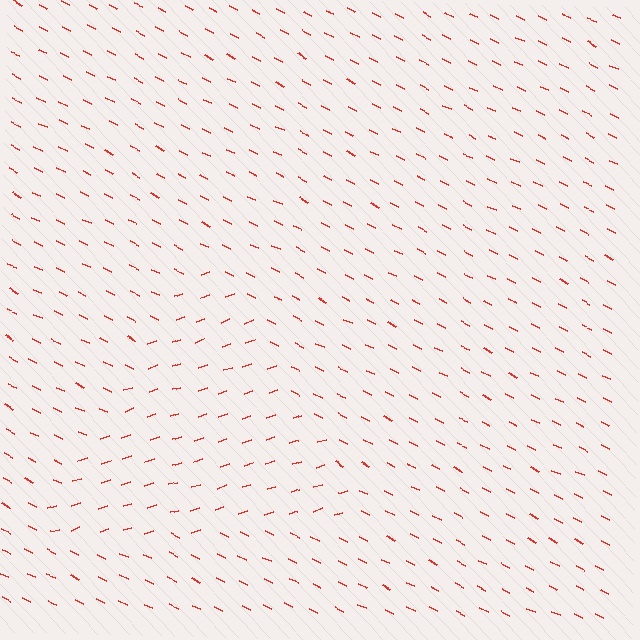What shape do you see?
I see a triangle.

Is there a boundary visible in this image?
Yes, there is a texture boundary formed by a change in line orientation.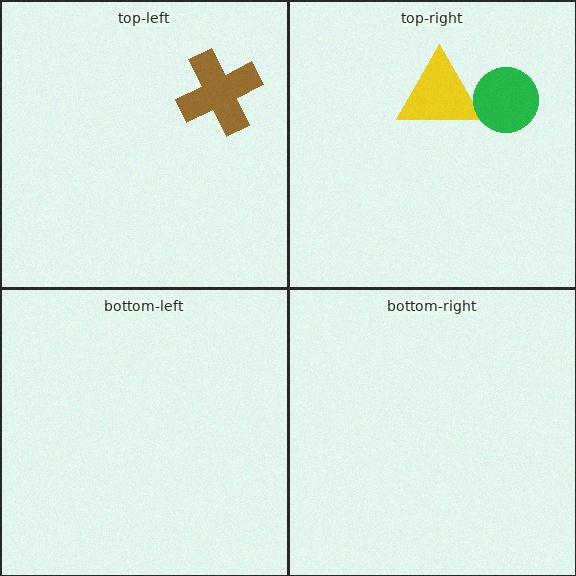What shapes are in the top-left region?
The brown cross.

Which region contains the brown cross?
The top-left region.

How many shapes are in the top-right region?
2.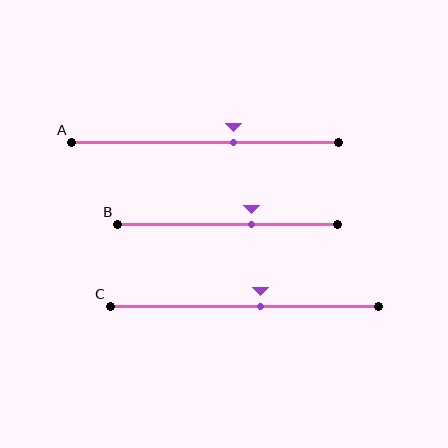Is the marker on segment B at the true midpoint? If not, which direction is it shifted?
No, the marker on segment B is shifted to the right by about 11% of the segment length.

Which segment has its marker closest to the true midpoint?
Segment C has its marker closest to the true midpoint.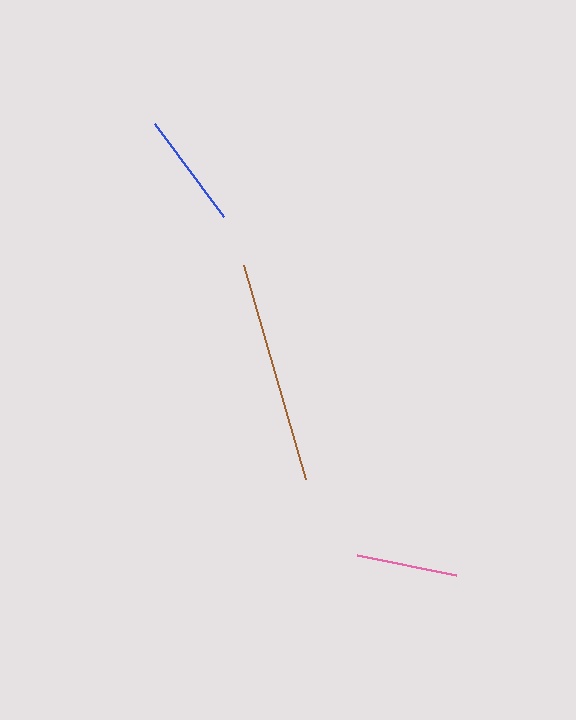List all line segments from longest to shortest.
From longest to shortest: brown, blue, pink.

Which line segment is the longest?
The brown line is the longest at approximately 223 pixels.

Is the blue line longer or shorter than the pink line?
The blue line is longer than the pink line.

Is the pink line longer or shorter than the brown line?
The brown line is longer than the pink line.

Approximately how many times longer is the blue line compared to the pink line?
The blue line is approximately 1.1 times the length of the pink line.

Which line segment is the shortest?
The pink line is the shortest at approximately 101 pixels.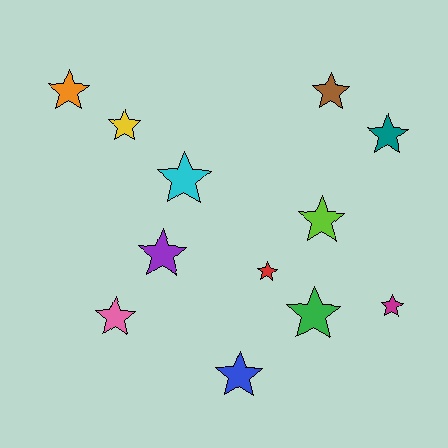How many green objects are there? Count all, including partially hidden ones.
There is 1 green object.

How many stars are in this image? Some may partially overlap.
There are 12 stars.